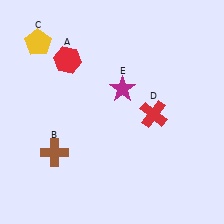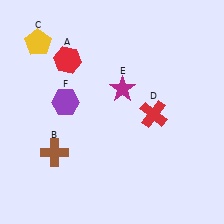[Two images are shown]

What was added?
A purple hexagon (F) was added in Image 2.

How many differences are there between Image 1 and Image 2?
There is 1 difference between the two images.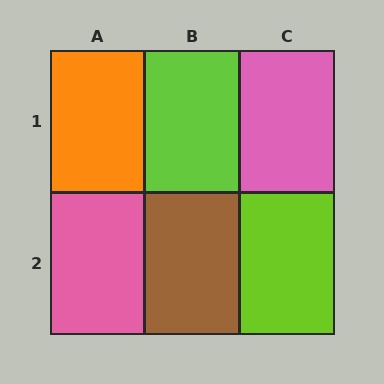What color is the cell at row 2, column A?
Pink.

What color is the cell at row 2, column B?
Brown.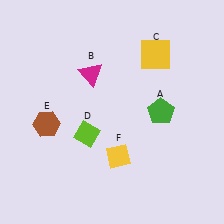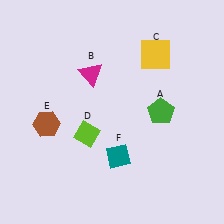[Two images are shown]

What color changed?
The diamond (F) changed from yellow in Image 1 to teal in Image 2.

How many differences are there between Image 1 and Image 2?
There is 1 difference between the two images.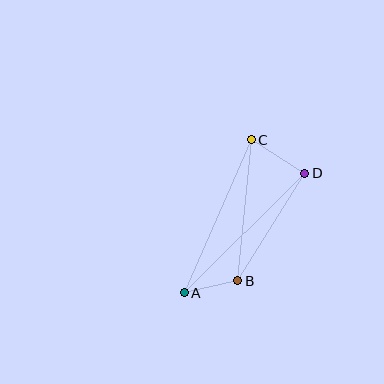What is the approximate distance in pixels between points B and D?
The distance between B and D is approximately 127 pixels.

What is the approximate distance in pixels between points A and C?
The distance between A and C is approximately 167 pixels.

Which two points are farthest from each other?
Points A and D are farthest from each other.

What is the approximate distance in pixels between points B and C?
The distance between B and C is approximately 142 pixels.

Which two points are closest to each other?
Points A and B are closest to each other.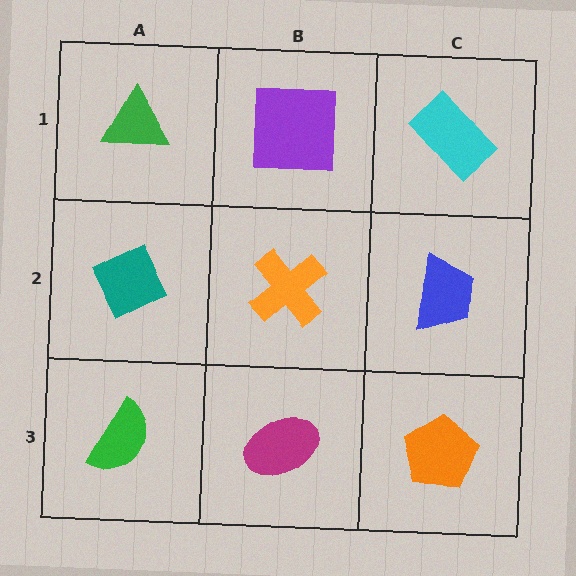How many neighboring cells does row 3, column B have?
3.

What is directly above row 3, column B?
An orange cross.